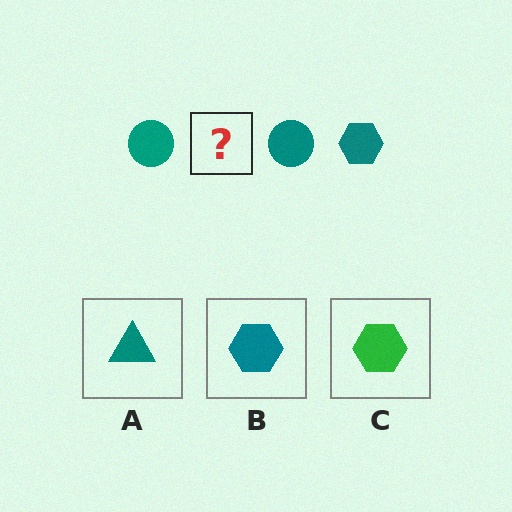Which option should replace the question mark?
Option B.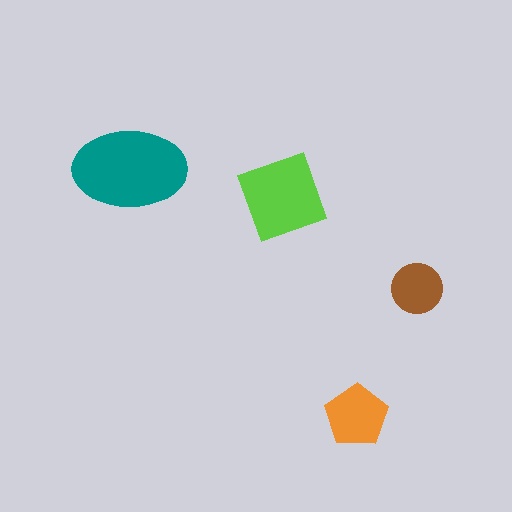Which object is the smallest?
The brown circle.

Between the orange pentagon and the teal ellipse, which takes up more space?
The teal ellipse.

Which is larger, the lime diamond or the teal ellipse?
The teal ellipse.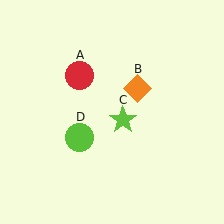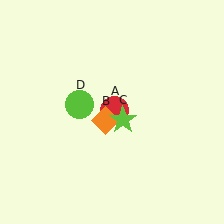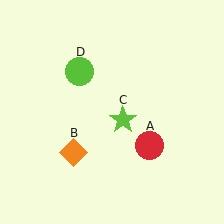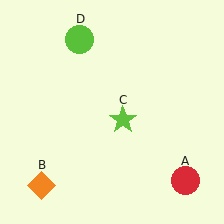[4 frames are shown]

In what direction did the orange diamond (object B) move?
The orange diamond (object B) moved down and to the left.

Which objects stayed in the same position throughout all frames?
Lime star (object C) remained stationary.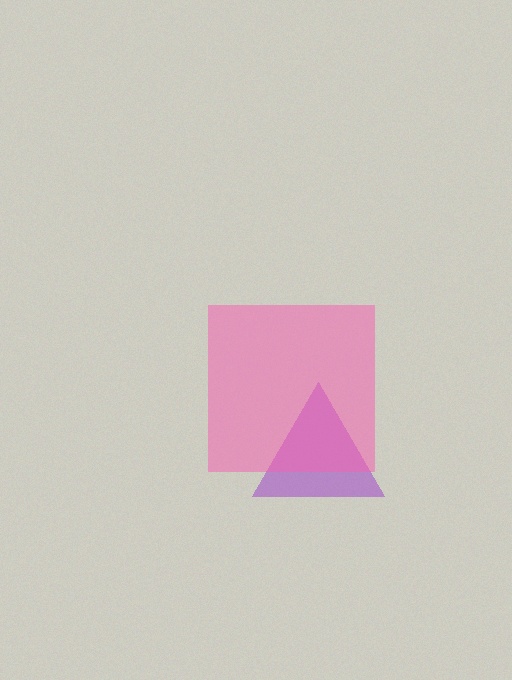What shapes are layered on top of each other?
The layered shapes are: a purple triangle, a pink square.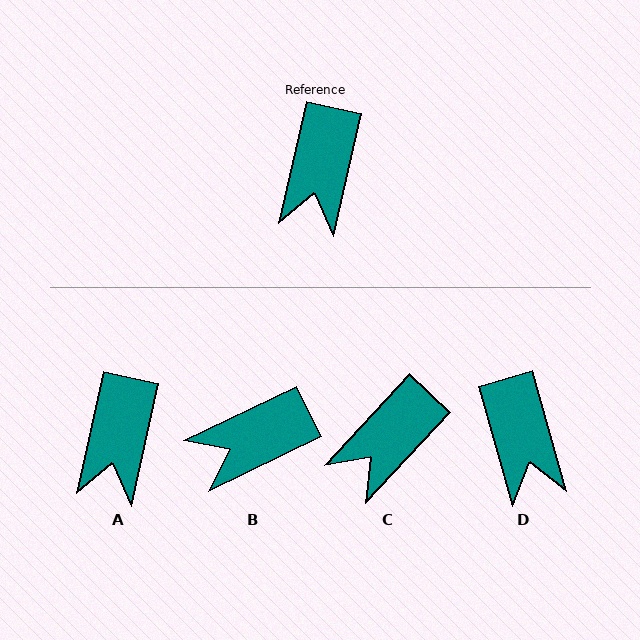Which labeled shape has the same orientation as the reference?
A.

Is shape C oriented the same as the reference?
No, it is off by about 31 degrees.